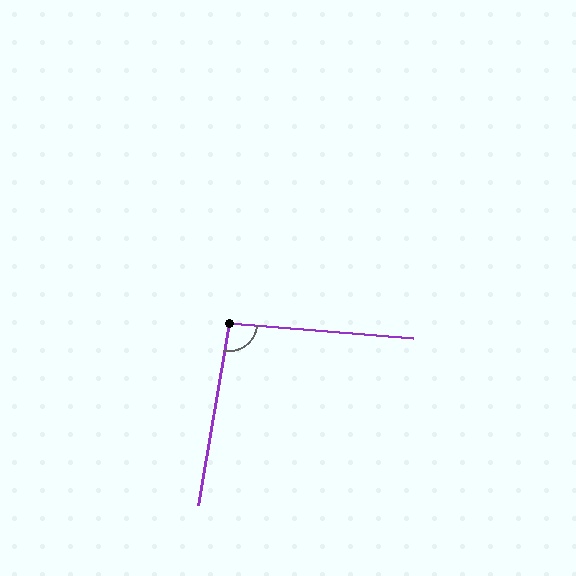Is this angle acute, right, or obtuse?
It is obtuse.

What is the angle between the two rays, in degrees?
Approximately 95 degrees.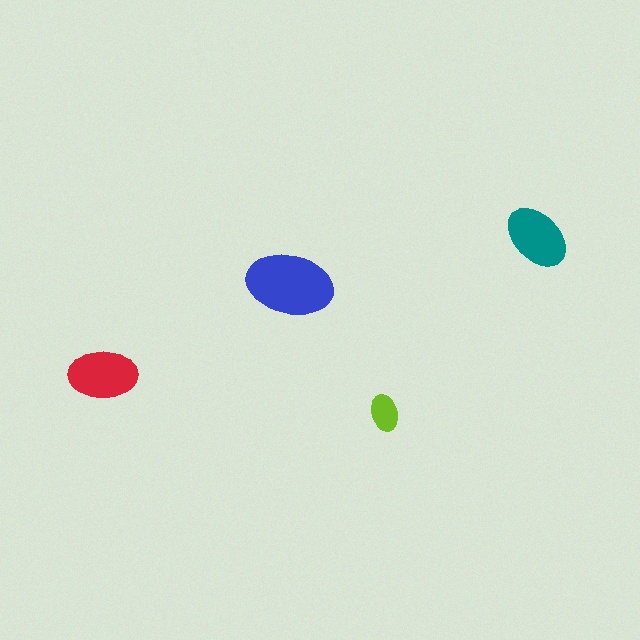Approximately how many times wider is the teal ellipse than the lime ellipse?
About 2 times wider.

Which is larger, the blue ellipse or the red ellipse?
The blue one.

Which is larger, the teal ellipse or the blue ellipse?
The blue one.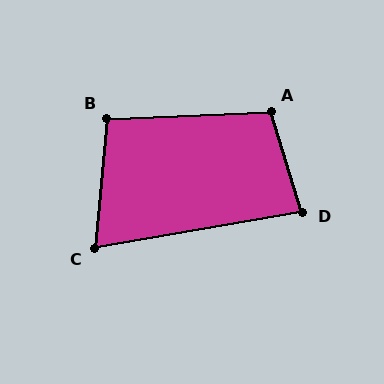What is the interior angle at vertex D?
Approximately 83 degrees (acute).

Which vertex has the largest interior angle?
A, at approximately 105 degrees.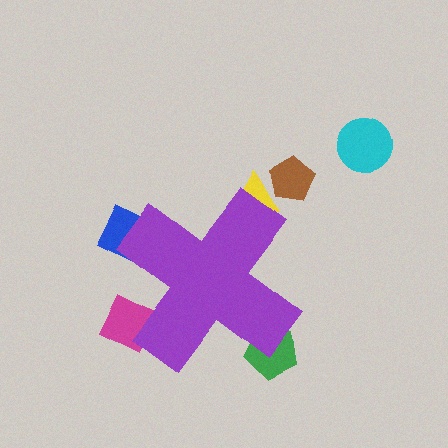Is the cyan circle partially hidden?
No, the cyan circle is fully visible.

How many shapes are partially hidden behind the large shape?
4 shapes are partially hidden.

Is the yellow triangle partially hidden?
Yes, the yellow triangle is partially hidden behind the purple cross.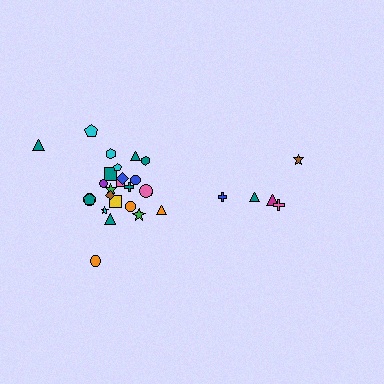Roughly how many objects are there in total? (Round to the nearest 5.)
Roughly 30 objects in total.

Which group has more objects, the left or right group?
The left group.